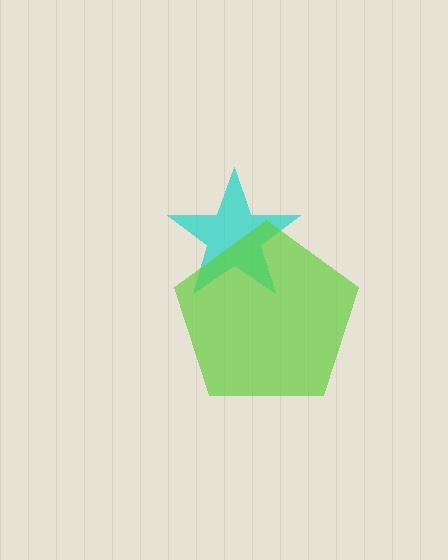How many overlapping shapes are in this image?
There are 2 overlapping shapes in the image.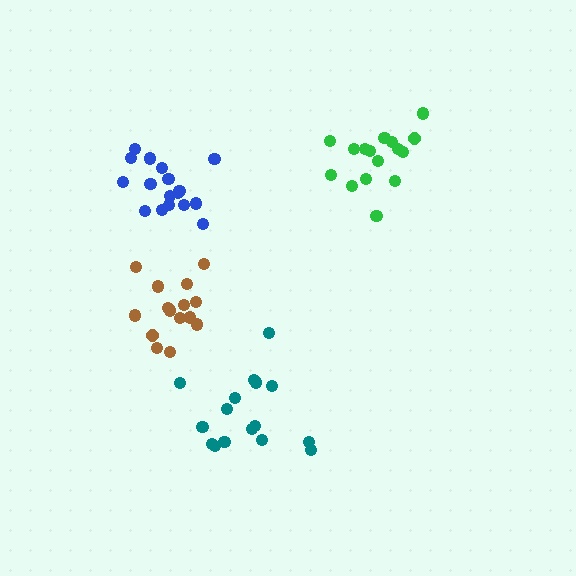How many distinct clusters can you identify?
There are 4 distinct clusters.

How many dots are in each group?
Group 1: 16 dots, Group 2: 17 dots, Group 3: 15 dots, Group 4: 16 dots (64 total).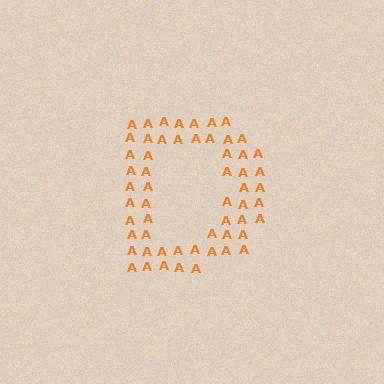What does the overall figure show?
The overall figure shows the letter D.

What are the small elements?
The small elements are letter A's.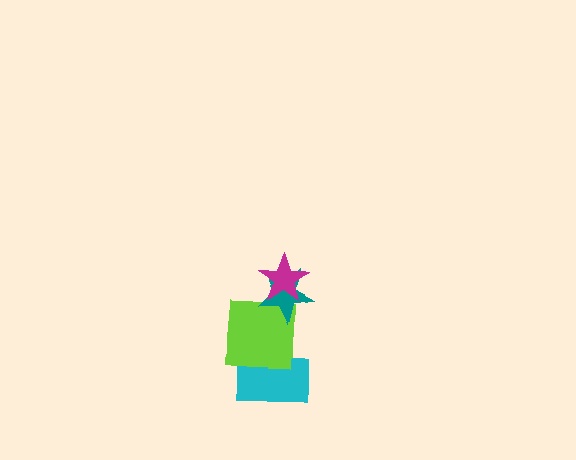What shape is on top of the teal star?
The magenta star is on top of the teal star.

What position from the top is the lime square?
The lime square is 3rd from the top.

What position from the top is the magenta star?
The magenta star is 1st from the top.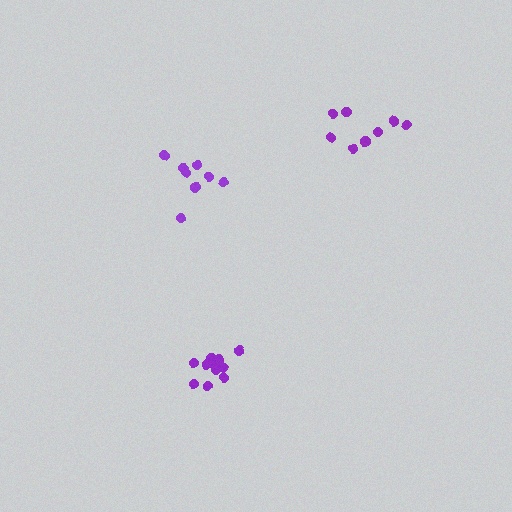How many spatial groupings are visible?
There are 3 spatial groupings.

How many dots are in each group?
Group 1: 11 dots, Group 2: 9 dots, Group 3: 8 dots (28 total).